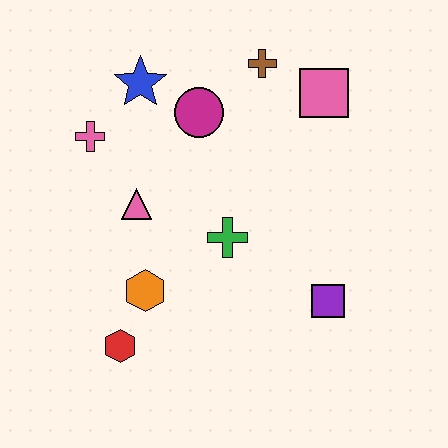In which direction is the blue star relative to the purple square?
The blue star is above the purple square.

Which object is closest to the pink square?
The brown cross is closest to the pink square.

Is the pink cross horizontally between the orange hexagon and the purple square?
No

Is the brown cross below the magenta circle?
No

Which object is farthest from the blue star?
The purple square is farthest from the blue star.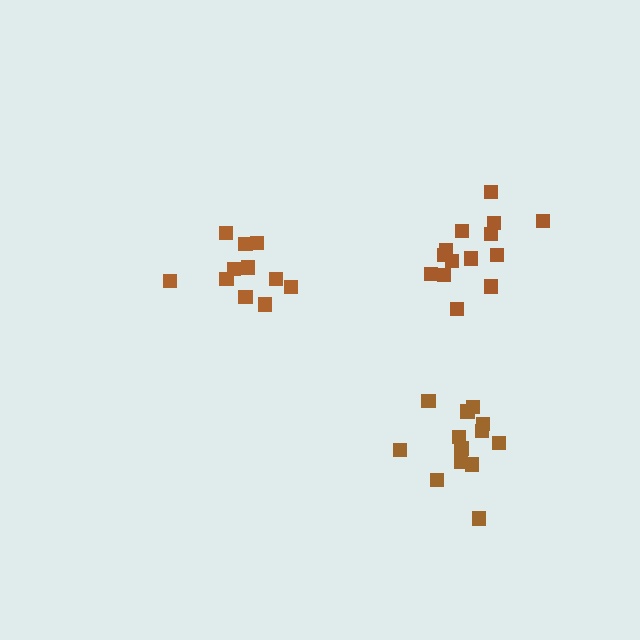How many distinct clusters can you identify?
There are 3 distinct clusters.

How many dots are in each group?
Group 1: 11 dots, Group 2: 13 dots, Group 3: 14 dots (38 total).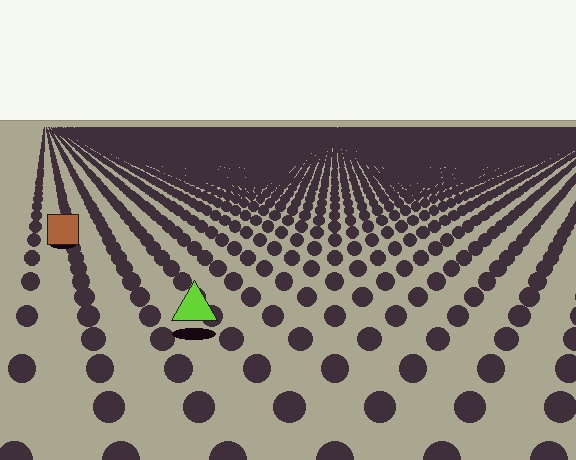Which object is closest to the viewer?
The lime triangle is closest. The texture marks near it are larger and more spread out.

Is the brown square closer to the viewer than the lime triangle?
No. The lime triangle is closer — you can tell from the texture gradient: the ground texture is coarser near it.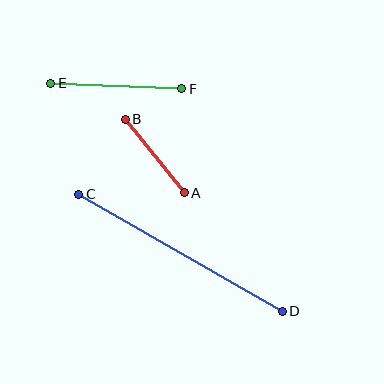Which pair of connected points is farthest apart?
Points C and D are farthest apart.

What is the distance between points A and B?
The distance is approximately 94 pixels.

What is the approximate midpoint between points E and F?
The midpoint is at approximately (116, 86) pixels.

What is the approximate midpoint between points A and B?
The midpoint is at approximately (155, 156) pixels.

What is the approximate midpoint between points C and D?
The midpoint is at approximately (180, 253) pixels.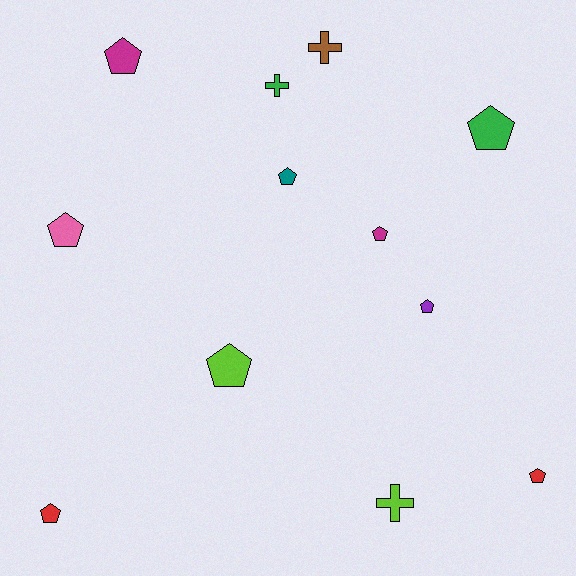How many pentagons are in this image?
There are 9 pentagons.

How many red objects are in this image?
There are 2 red objects.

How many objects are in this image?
There are 12 objects.